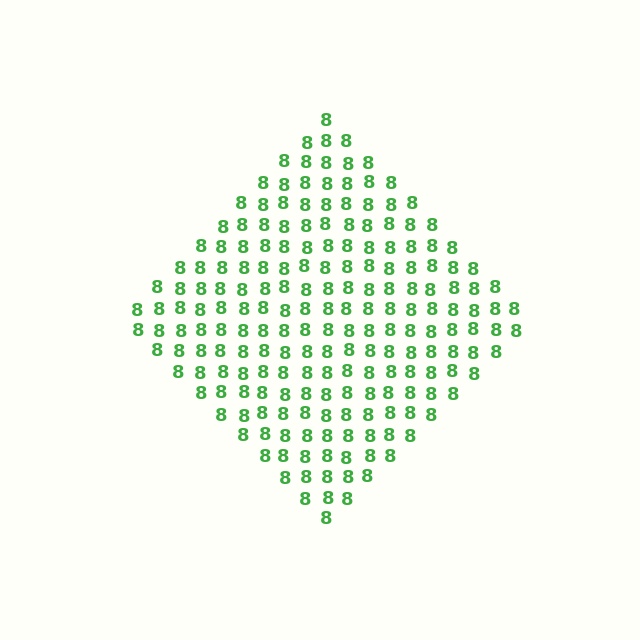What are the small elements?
The small elements are digit 8's.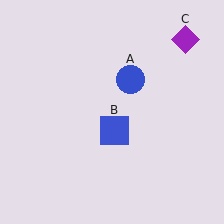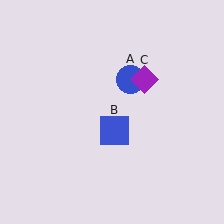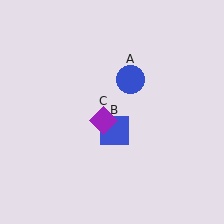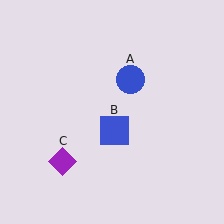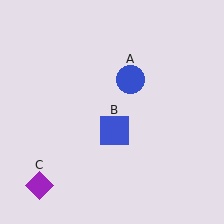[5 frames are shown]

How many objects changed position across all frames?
1 object changed position: purple diamond (object C).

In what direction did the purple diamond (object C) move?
The purple diamond (object C) moved down and to the left.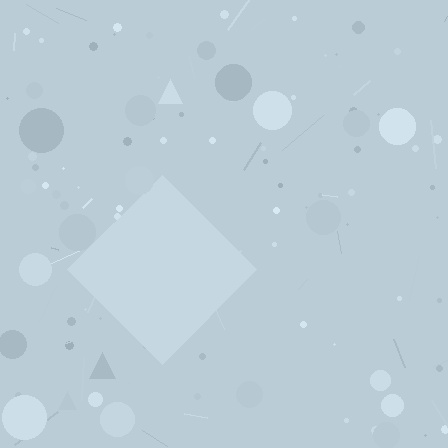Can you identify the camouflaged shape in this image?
The camouflaged shape is a diamond.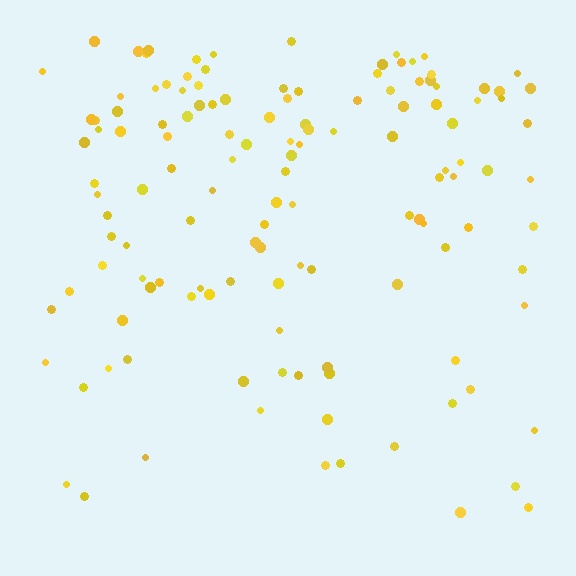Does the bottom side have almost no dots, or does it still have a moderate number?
Still a moderate number, just noticeably fewer than the top.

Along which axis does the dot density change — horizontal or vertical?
Vertical.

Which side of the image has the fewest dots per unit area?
The bottom.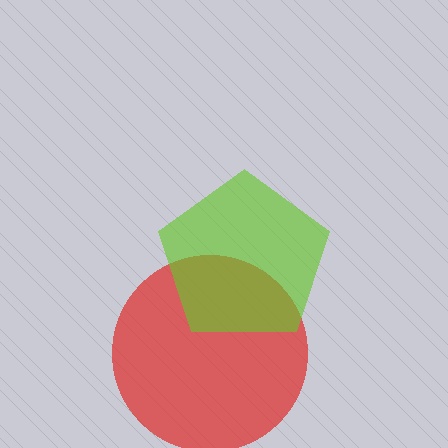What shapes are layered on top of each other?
The layered shapes are: a red circle, a lime pentagon.